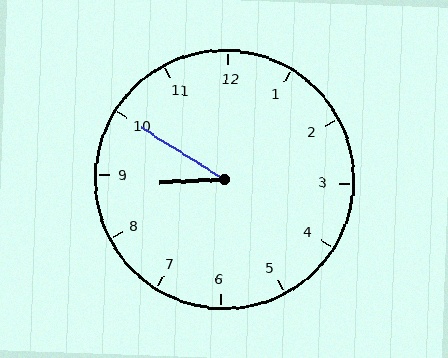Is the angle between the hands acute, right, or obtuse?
It is acute.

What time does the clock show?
8:50.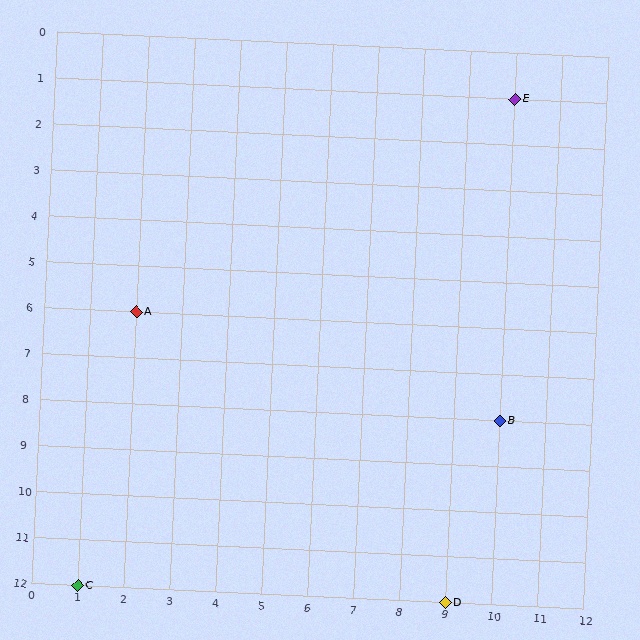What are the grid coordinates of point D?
Point D is at grid coordinates (9, 12).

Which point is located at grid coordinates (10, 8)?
Point B is at (10, 8).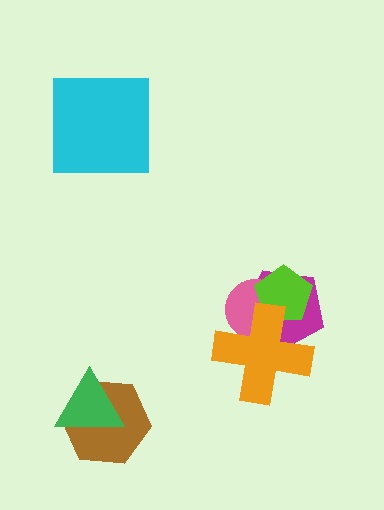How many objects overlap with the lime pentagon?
3 objects overlap with the lime pentagon.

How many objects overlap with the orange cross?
3 objects overlap with the orange cross.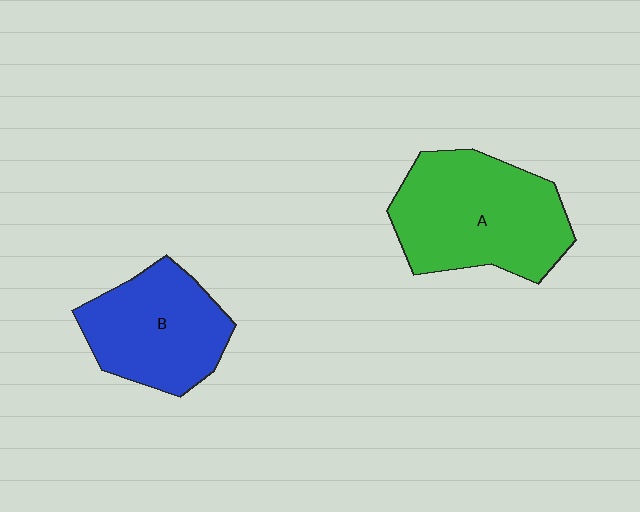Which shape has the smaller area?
Shape B (blue).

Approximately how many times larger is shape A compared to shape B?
Approximately 1.3 times.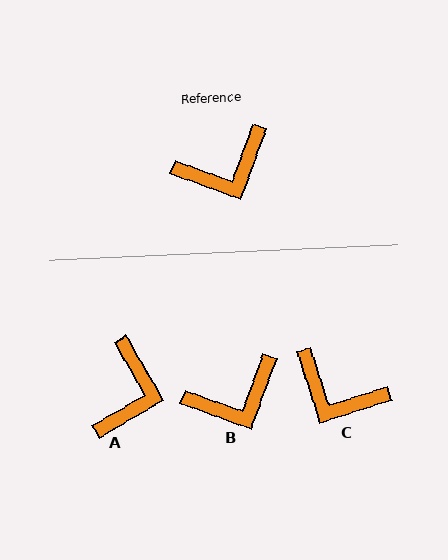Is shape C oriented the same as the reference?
No, it is off by about 52 degrees.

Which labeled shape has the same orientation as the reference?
B.